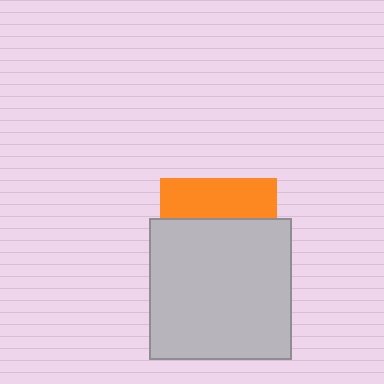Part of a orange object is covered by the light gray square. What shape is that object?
It is a square.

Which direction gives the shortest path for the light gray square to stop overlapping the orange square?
Moving down gives the shortest separation.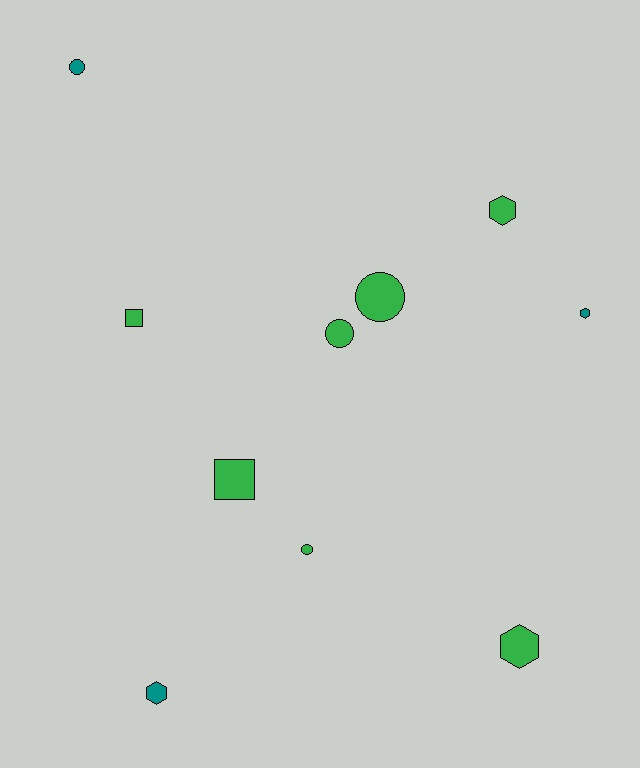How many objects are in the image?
There are 10 objects.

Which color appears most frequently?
Green, with 7 objects.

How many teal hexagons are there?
There are 2 teal hexagons.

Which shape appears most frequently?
Circle, with 4 objects.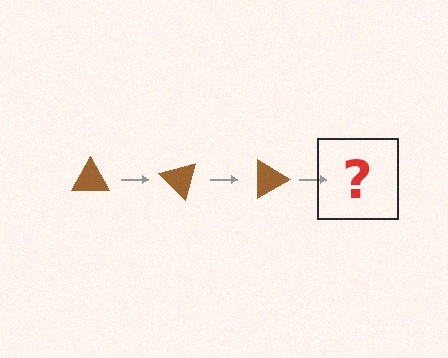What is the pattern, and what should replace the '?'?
The pattern is that the triangle rotates 45 degrees each step. The '?' should be a brown triangle rotated 135 degrees.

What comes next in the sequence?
The next element should be a brown triangle rotated 135 degrees.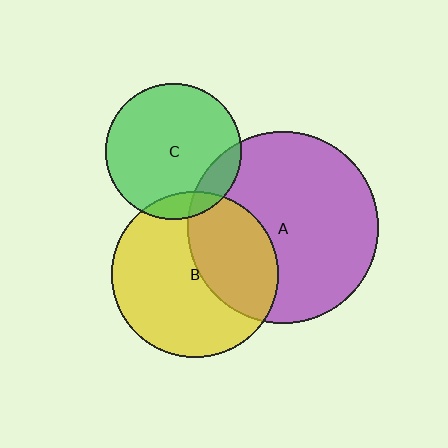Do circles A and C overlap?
Yes.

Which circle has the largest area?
Circle A (purple).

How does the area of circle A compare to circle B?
Approximately 1.3 times.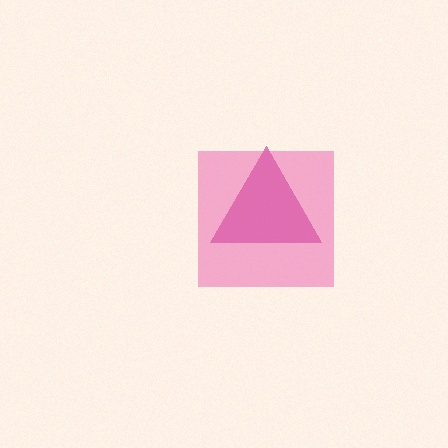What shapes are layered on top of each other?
The layered shapes are: a magenta triangle, a pink square.